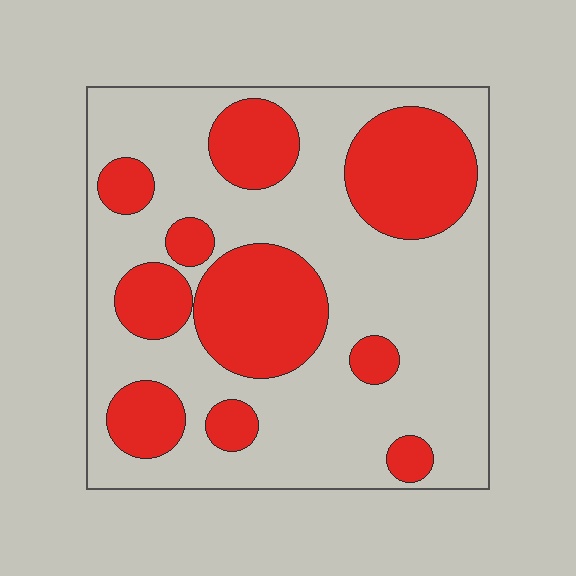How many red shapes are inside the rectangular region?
10.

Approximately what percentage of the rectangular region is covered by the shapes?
Approximately 35%.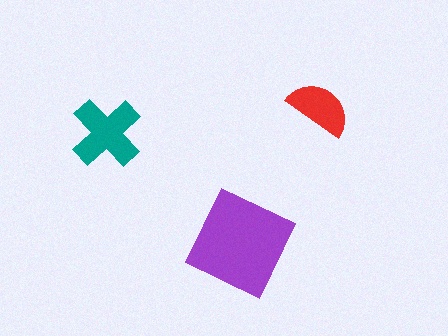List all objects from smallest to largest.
The red semicircle, the teal cross, the purple diamond.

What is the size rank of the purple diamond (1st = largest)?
1st.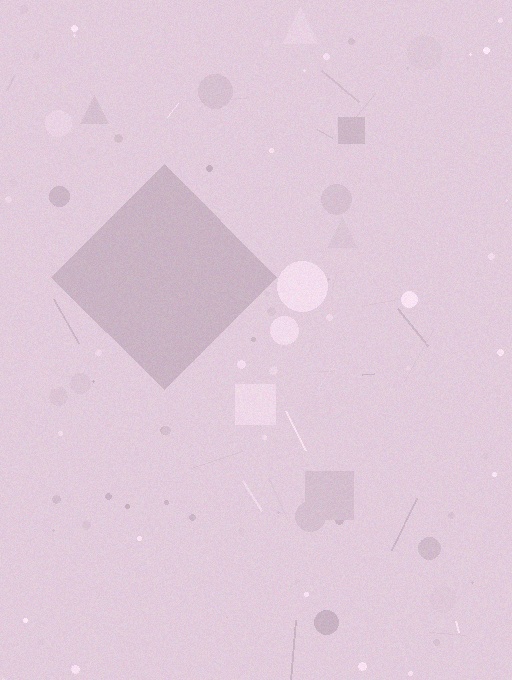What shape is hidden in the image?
A diamond is hidden in the image.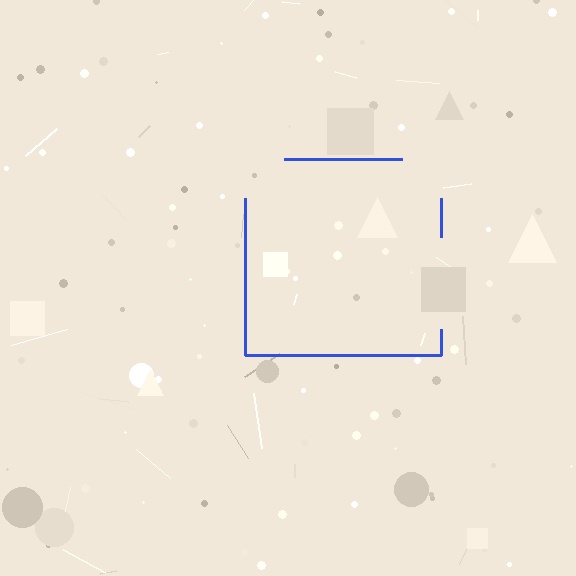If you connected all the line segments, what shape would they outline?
They would outline a square.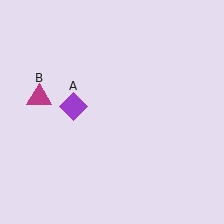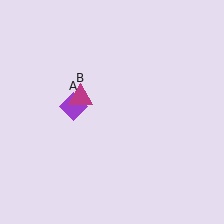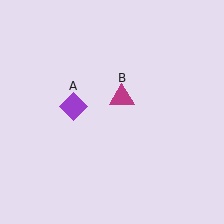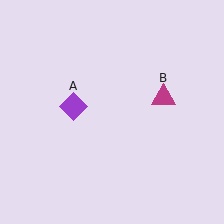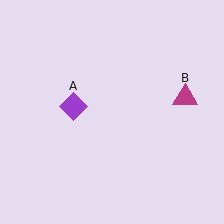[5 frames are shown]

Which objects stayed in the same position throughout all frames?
Purple diamond (object A) remained stationary.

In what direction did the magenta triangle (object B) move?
The magenta triangle (object B) moved right.